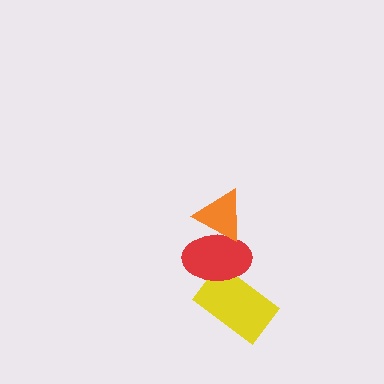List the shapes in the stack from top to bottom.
From top to bottom: the orange triangle, the red ellipse, the yellow rectangle.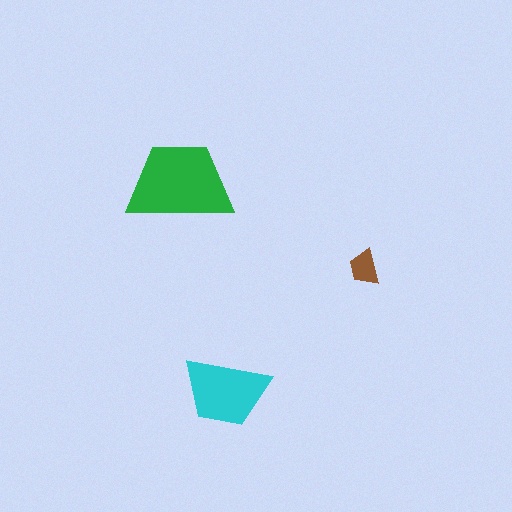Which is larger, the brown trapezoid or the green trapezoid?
The green one.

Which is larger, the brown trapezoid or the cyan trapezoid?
The cyan one.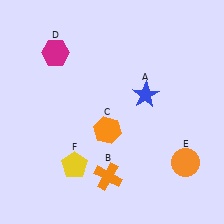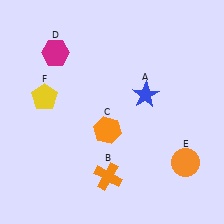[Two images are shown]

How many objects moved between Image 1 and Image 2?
1 object moved between the two images.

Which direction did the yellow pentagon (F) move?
The yellow pentagon (F) moved up.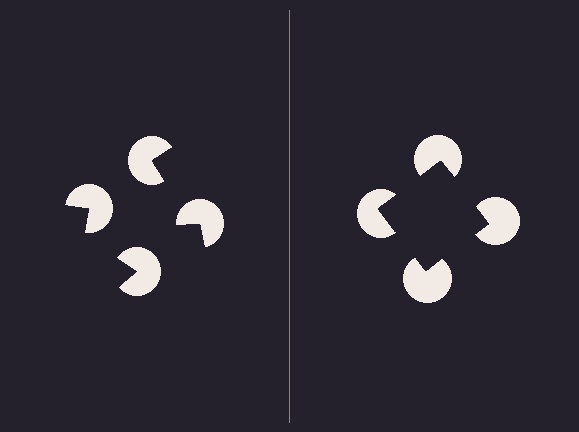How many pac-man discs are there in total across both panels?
8 — 4 on each side.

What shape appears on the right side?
An illusory square.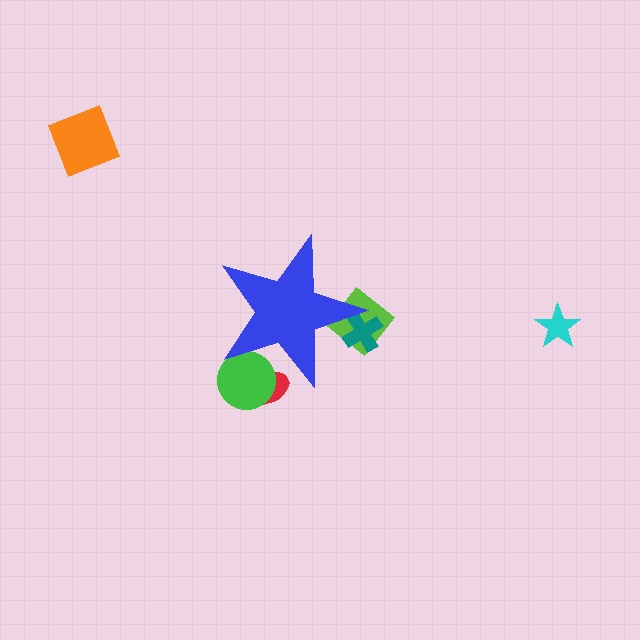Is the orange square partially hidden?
No, the orange square is fully visible.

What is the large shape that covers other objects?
A blue star.